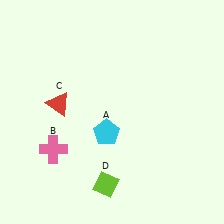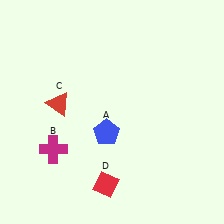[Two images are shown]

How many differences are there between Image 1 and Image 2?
There are 3 differences between the two images.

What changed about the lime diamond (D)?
In Image 1, D is lime. In Image 2, it changed to red.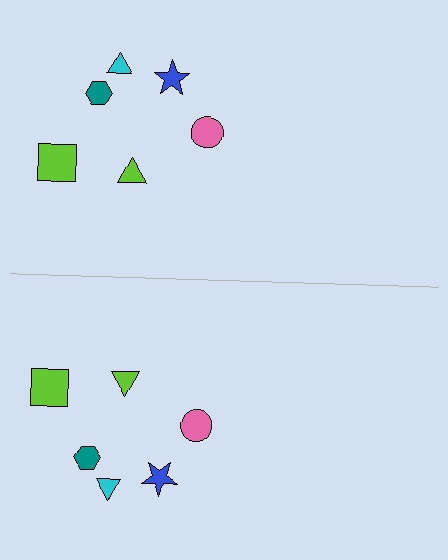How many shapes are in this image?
There are 12 shapes in this image.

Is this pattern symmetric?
Yes, this pattern has bilateral (reflection) symmetry.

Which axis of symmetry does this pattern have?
The pattern has a horizontal axis of symmetry running through the center of the image.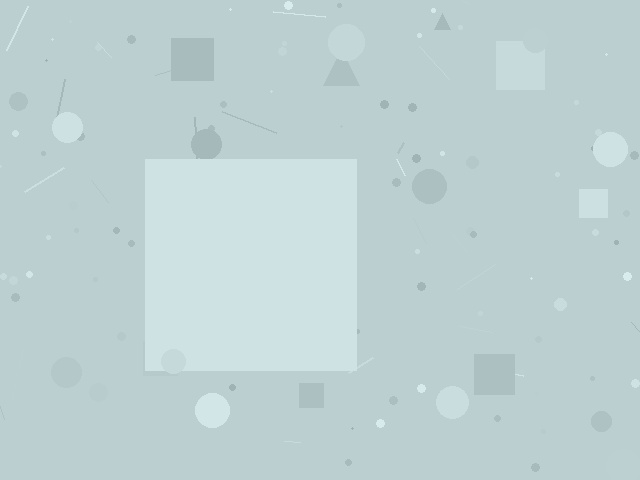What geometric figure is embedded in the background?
A square is embedded in the background.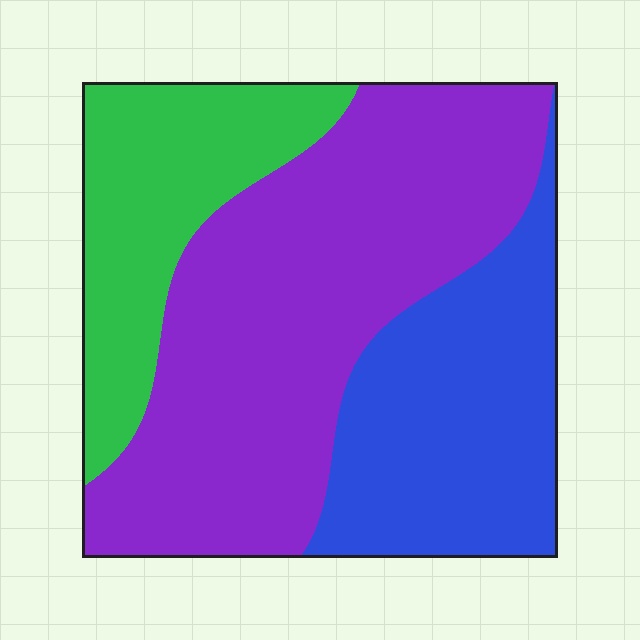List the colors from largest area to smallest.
From largest to smallest: purple, blue, green.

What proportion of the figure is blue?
Blue takes up about one quarter (1/4) of the figure.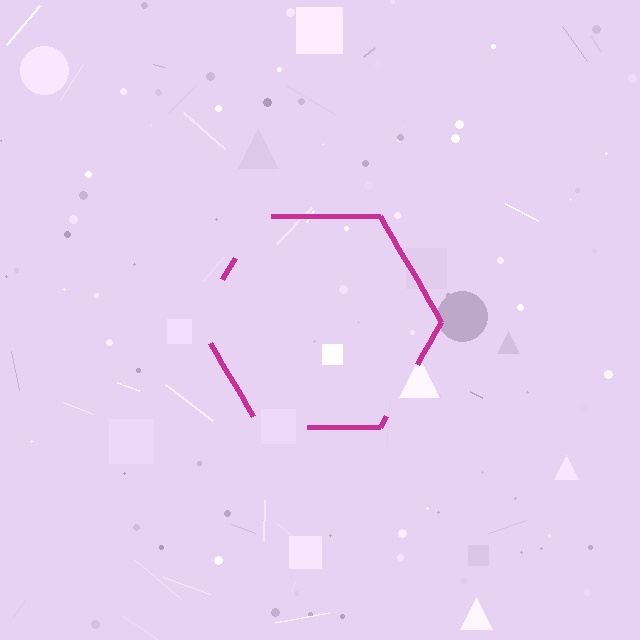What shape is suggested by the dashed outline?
The dashed outline suggests a hexagon.